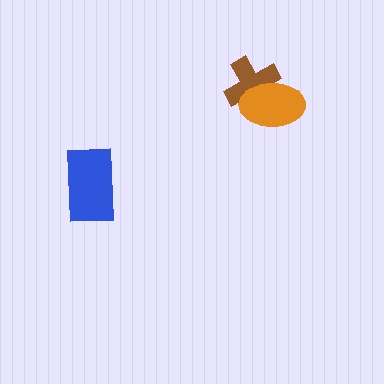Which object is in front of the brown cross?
The orange ellipse is in front of the brown cross.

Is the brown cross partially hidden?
Yes, it is partially covered by another shape.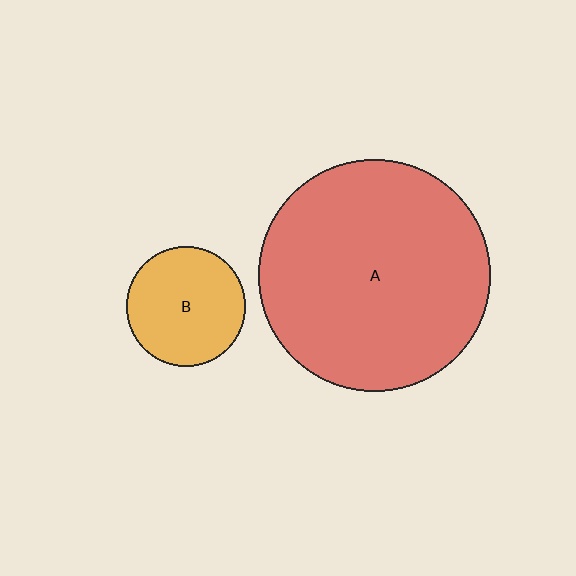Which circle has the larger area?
Circle A (red).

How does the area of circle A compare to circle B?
Approximately 3.7 times.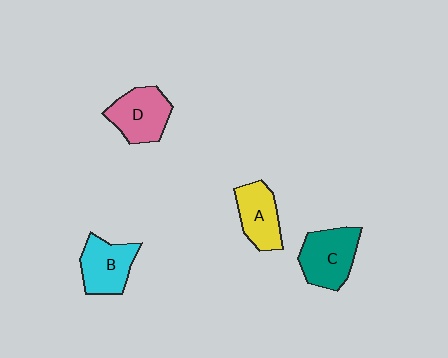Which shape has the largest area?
Shape C (teal).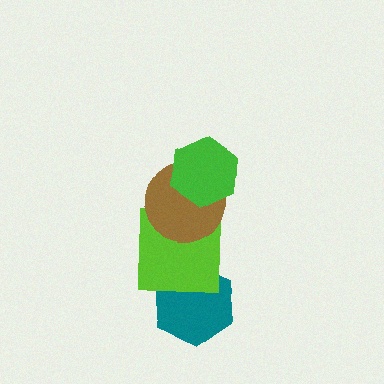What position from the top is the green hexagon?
The green hexagon is 1st from the top.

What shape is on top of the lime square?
The brown circle is on top of the lime square.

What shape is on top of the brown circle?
The green hexagon is on top of the brown circle.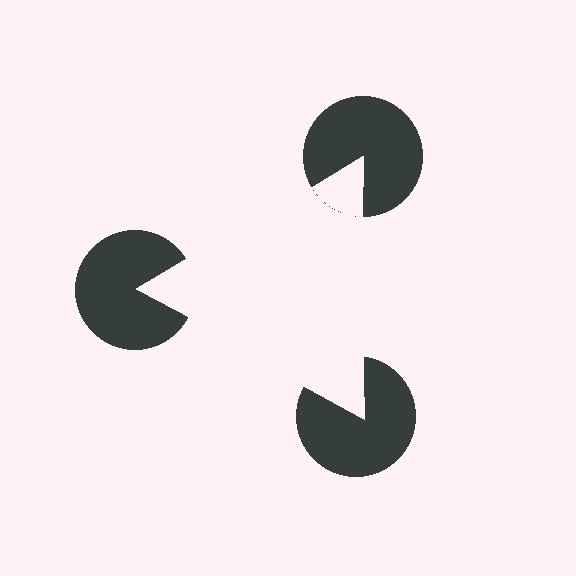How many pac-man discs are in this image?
There are 3 — one at each vertex of the illusory triangle.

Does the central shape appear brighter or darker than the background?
It typically appears slightly brighter than the background, even though no actual brightness change is drawn.